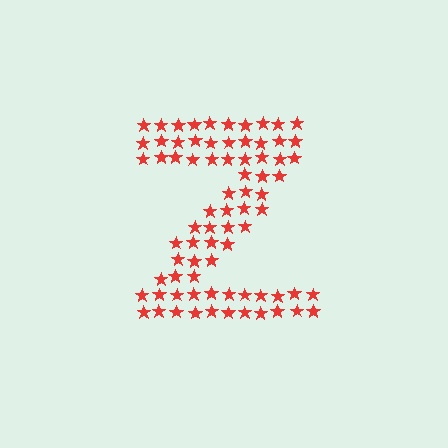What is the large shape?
The large shape is the letter Z.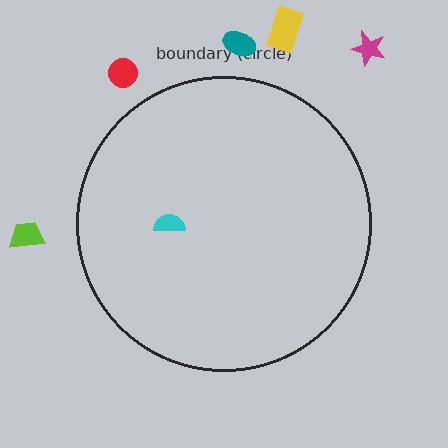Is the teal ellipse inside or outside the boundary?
Outside.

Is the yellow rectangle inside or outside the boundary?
Outside.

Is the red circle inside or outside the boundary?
Outside.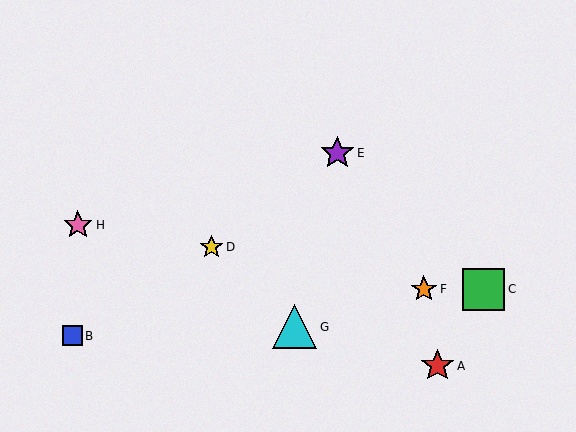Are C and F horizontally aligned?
Yes, both are at y≈289.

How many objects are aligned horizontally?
2 objects (C, F) are aligned horizontally.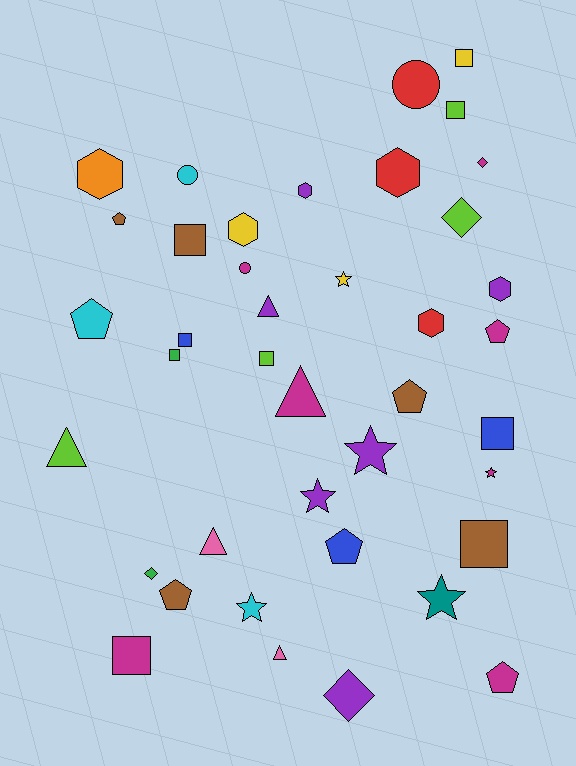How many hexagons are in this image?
There are 6 hexagons.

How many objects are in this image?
There are 40 objects.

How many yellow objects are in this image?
There are 3 yellow objects.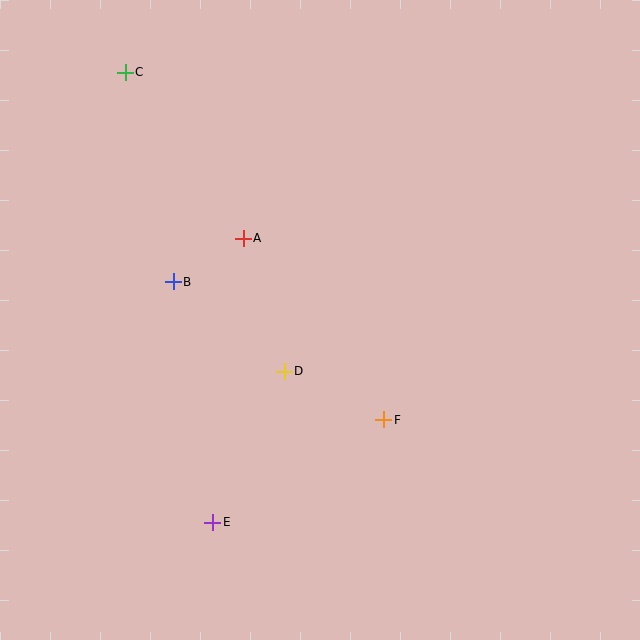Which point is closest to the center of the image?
Point D at (284, 371) is closest to the center.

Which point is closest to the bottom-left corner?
Point E is closest to the bottom-left corner.